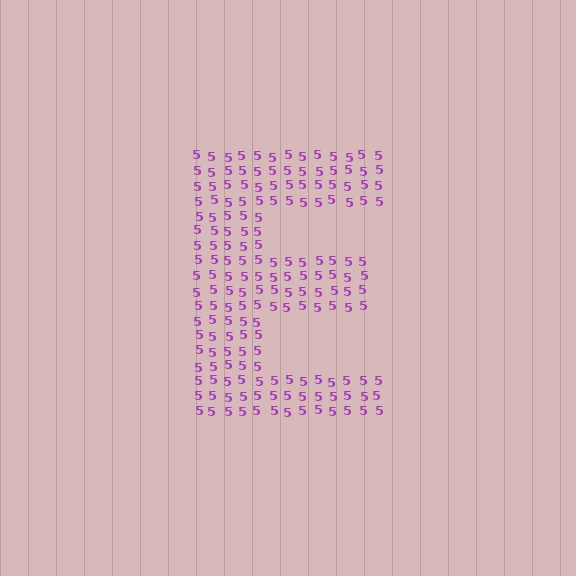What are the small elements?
The small elements are digit 5's.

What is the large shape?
The large shape is the letter E.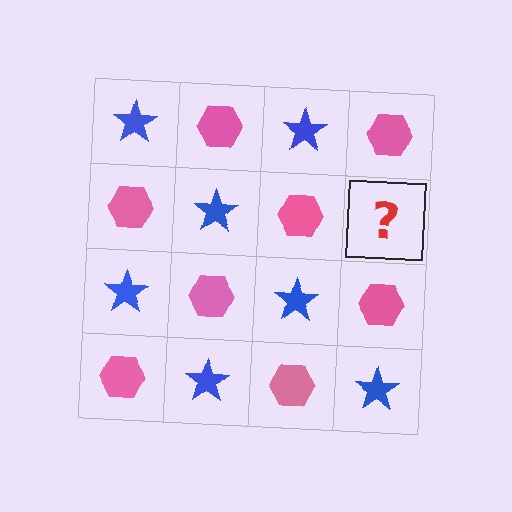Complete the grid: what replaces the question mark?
The question mark should be replaced with a blue star.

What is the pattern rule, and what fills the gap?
The rule is that it alternates blue star and pink hexagon in a checkerboard pattern. The gap should be filled with a blue star.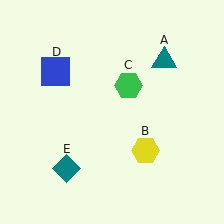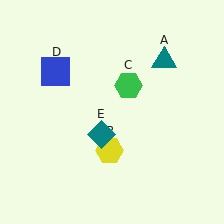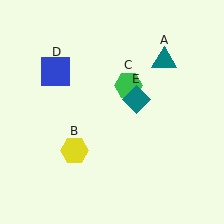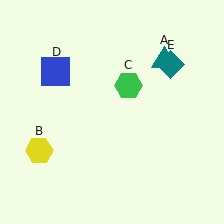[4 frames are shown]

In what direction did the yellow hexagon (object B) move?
The yellow hexagon (object B) moved left.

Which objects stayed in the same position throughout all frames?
Teal triangle (object A) and green hexagon (object C) and blue square (object D) remained stationary.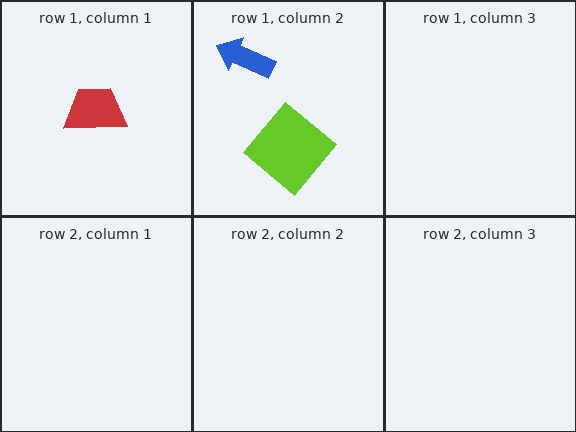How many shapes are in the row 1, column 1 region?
1.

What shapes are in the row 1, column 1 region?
The red trapezoid.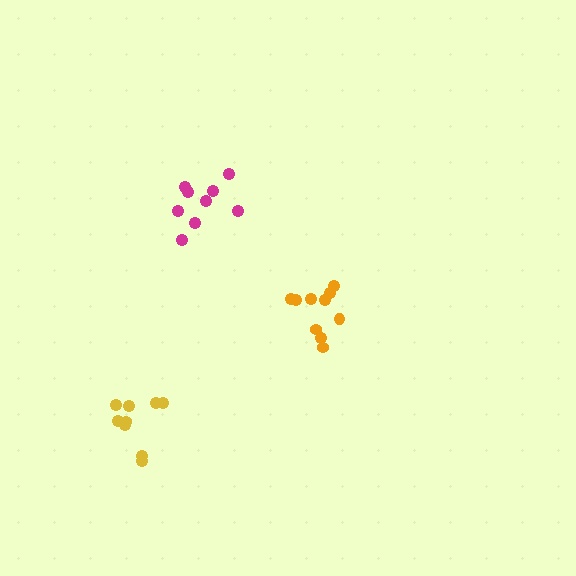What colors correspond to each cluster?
The clusters are colored: magenta, orange, yellow.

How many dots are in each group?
Group 1: 9 dots, Group 2: 10 dots, Group 3: 9 dots (28 total).